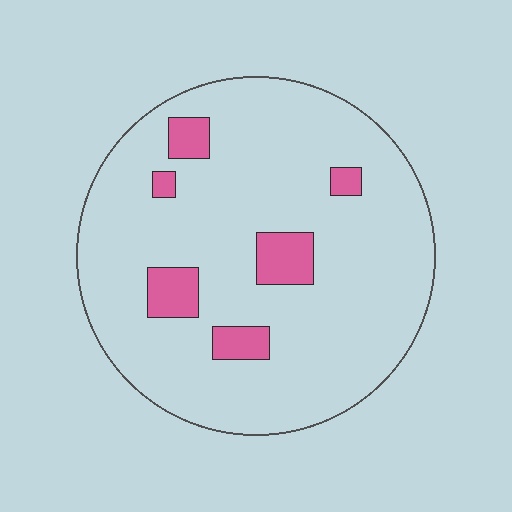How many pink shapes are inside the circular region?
6.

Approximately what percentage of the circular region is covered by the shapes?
Approximately 10%.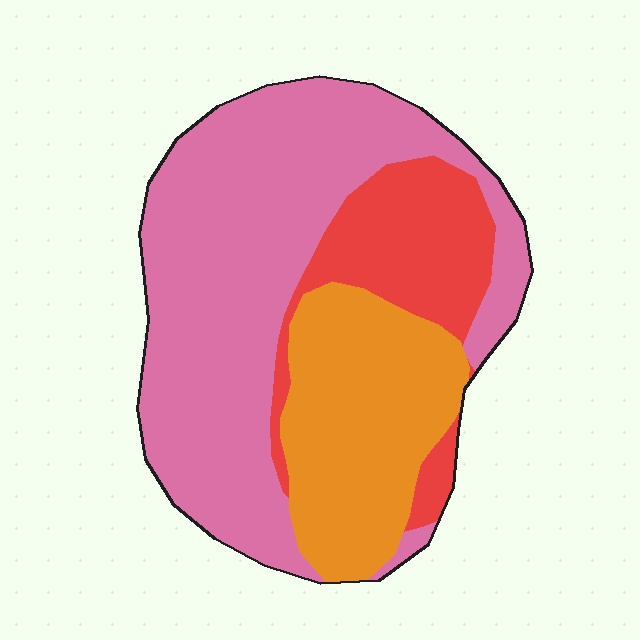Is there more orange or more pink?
Pink.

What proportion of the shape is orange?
Orange takes up between a quarter and a half of the shape.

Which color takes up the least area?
Red, at roughly 20%.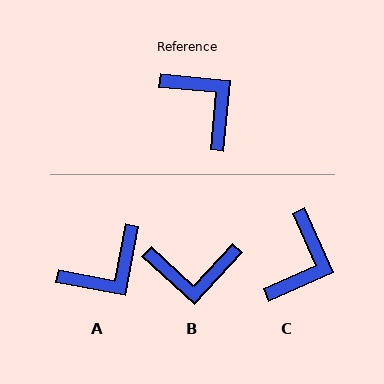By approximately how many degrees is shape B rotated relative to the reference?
Approximately 127 degrees clockwise.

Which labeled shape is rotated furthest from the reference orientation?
B, about 127 degrees away.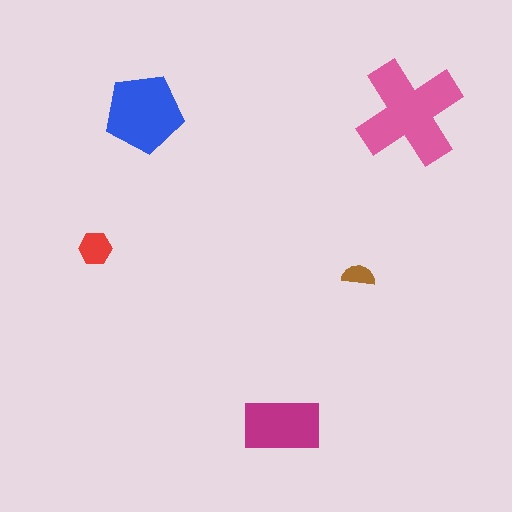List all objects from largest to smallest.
The pink cross, the blue pentagon, the magenta rectangle, the red hexagon, the brown semicircle.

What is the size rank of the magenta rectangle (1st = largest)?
3rd.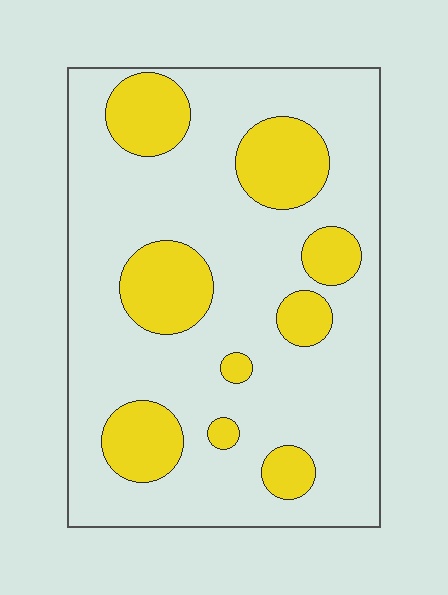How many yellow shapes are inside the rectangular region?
9.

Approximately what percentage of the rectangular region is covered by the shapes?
Approximately 25%.